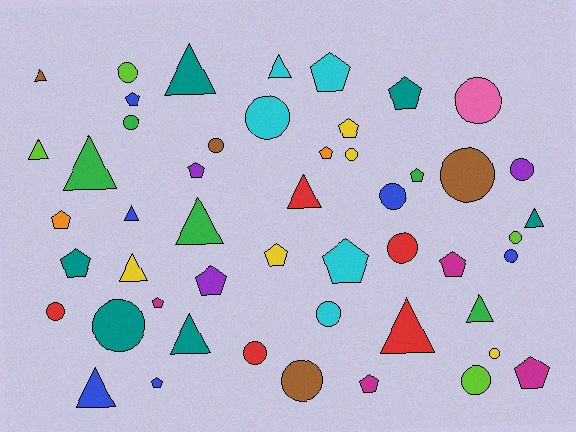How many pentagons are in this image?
There are 17 pentagons.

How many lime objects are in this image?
There are 4 lime objects.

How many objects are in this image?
There are 50 objects.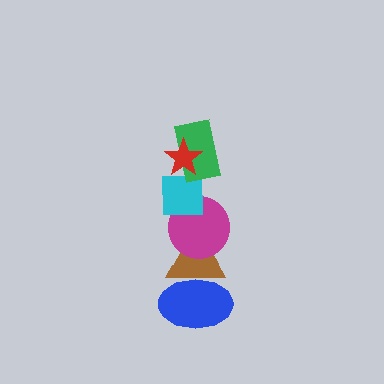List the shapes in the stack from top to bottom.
From top to bottom: the red star, the green rectangle, the cyan square, the magenta circle, the brown triangle, the blue ellipse.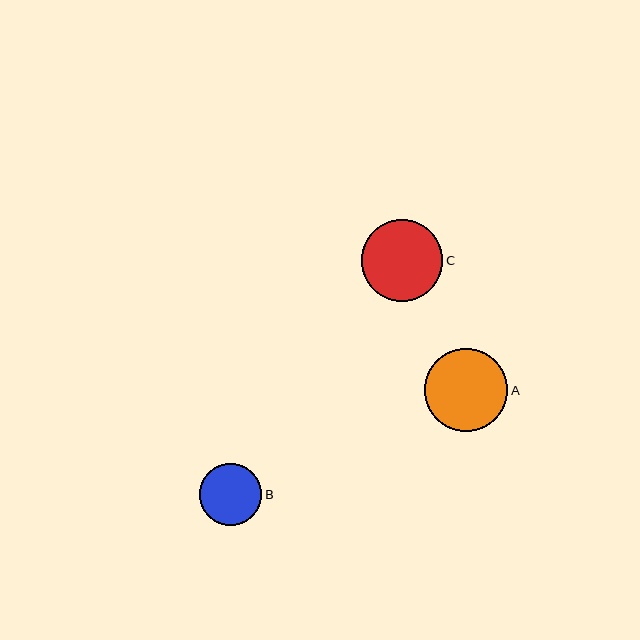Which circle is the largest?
Circle A is the largest with a size of approximately 83 pixels.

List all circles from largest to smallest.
From largest to smallest: A, C, B.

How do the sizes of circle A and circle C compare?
Circle A and circle C are approximately the same size.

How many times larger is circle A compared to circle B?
Circle A is approximately 1.3 times the size of circle B.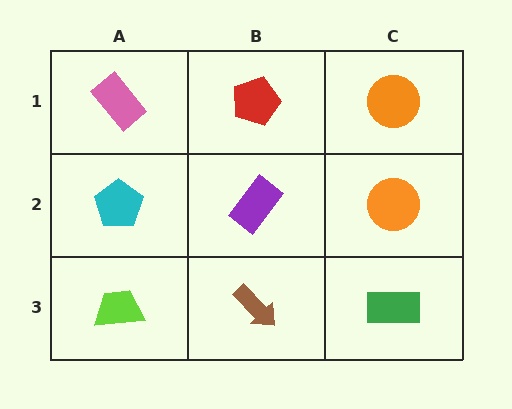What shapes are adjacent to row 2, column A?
A pink rectangle (row 1, column A), a lime trapezoid (row 3, column A), a purple rectangle (row 2, column B).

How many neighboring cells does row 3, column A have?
2.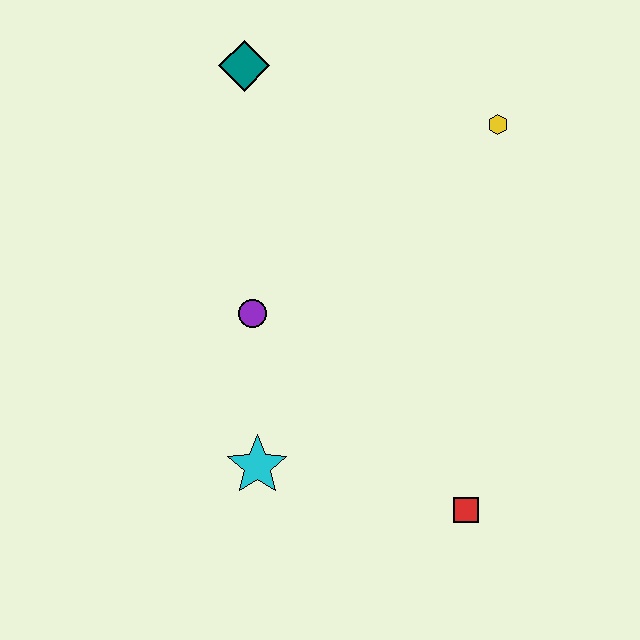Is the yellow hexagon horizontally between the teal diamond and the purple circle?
No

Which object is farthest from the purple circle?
The yellow hexagon is farthest from the purple circle.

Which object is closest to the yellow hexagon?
The teal diamond is closest to the yellow hexagon.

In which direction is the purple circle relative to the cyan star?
The purple circle is above the cyan star.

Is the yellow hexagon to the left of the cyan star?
No